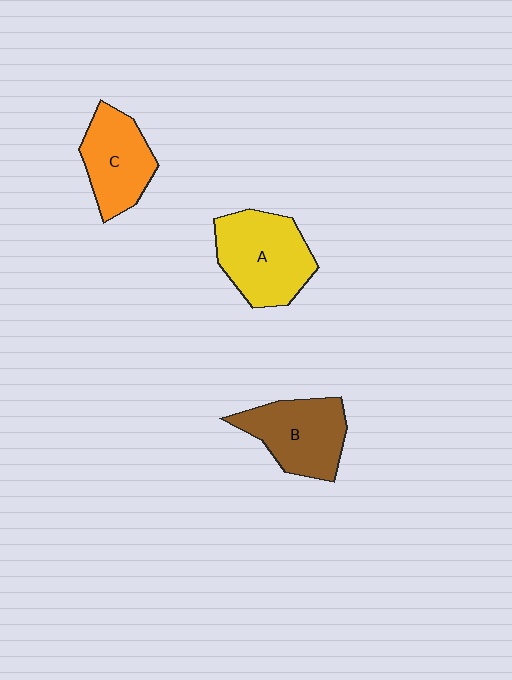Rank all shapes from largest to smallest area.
From largest to smallest: A (yellow), B (brown), C (orange).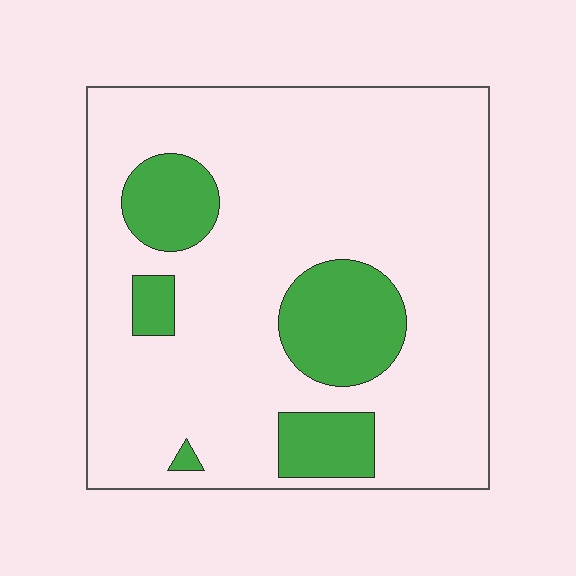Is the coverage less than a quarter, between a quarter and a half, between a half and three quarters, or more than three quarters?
Less than a quarter.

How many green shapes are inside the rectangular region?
5.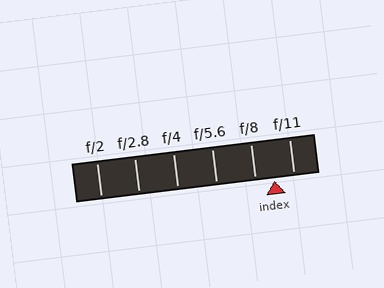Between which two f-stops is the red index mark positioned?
The index mark is between f/8 and f/11.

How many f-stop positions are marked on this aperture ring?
There are 6 f-stop positions marked.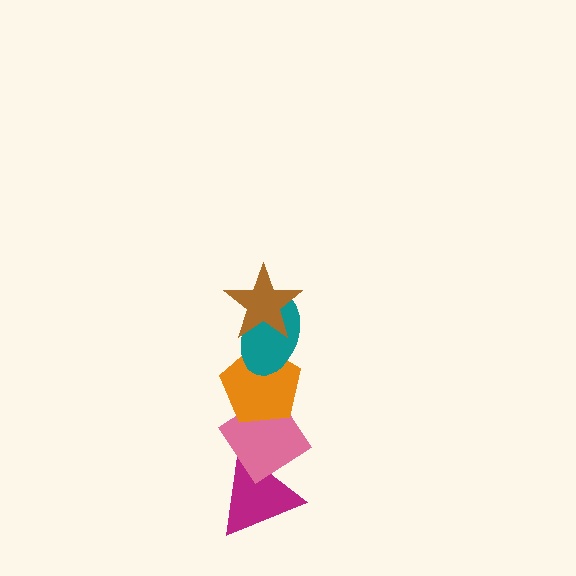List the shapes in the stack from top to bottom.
From top to bottom: the brown star, the teal ellipse, the orange pentagon, the pink diamond, the magenta triangle.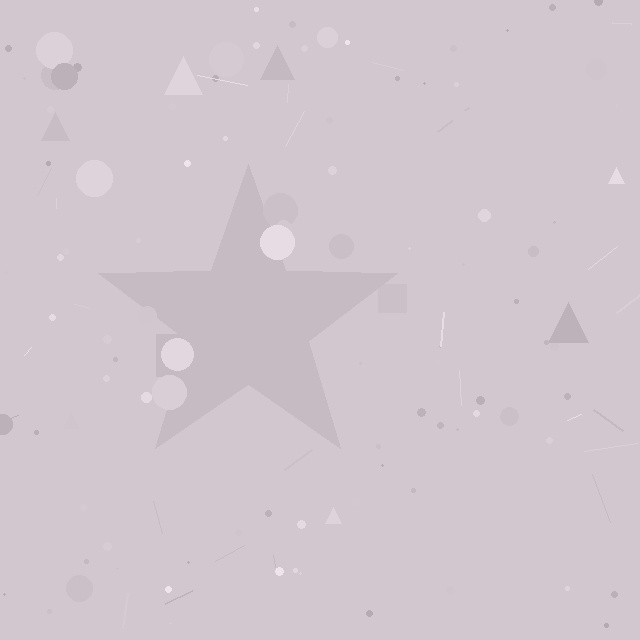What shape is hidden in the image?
A star is hidden in the image.